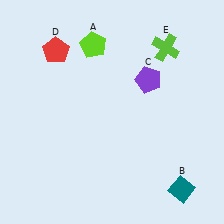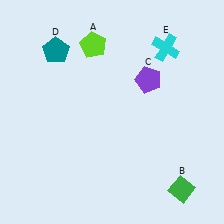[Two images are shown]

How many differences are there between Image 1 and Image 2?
There are 3 differences between the two images.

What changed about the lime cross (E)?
In Image 1, E is lime. In Image 2, it changed to cyan.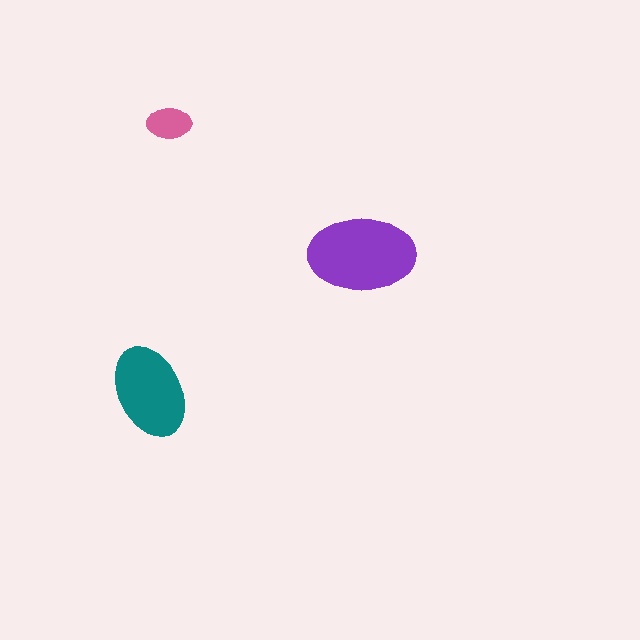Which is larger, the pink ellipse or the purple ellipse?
The purple one.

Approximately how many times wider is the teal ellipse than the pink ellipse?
About 2 times wider.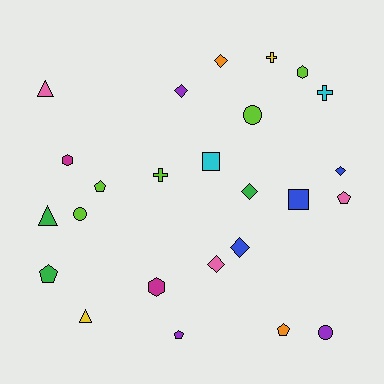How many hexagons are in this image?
There are 3 hexagons.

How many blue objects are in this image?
There are 3 blue objects.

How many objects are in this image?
There are 25 objects.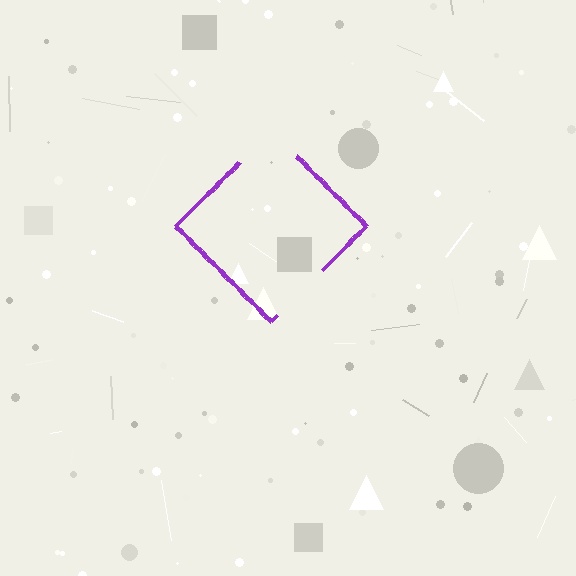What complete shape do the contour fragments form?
The contour fragments form a diamond.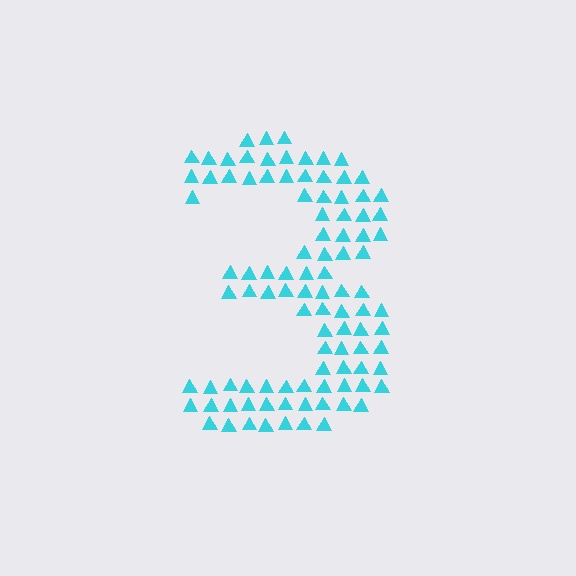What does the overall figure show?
The overall figure shows the digit 3.